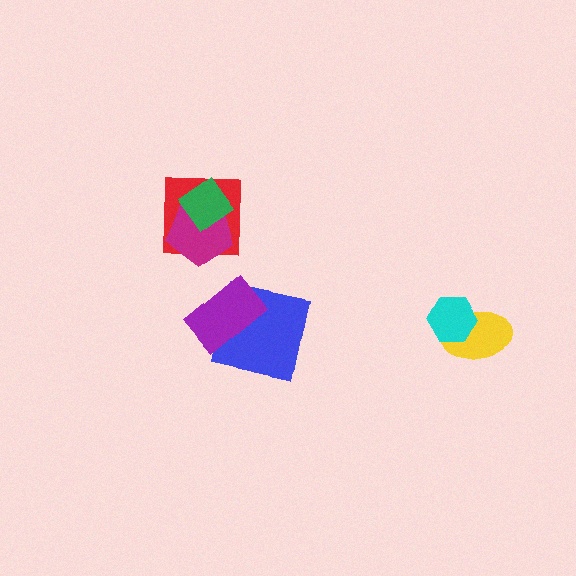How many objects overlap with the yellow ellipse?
1 object overlaps with the yellow ellipse.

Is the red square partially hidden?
Yes, it is partially covered by another shape.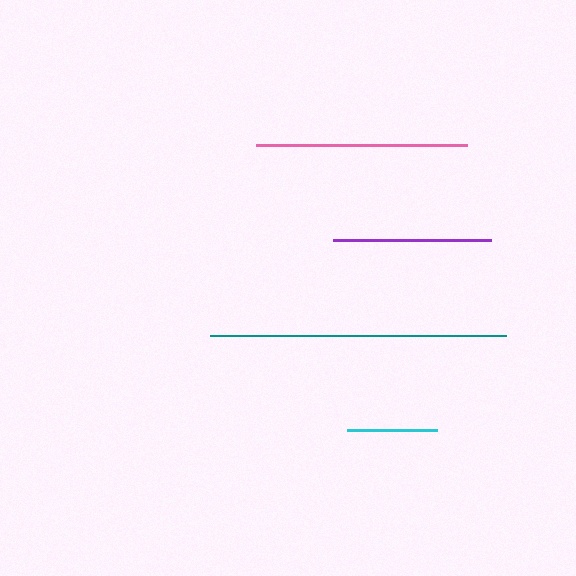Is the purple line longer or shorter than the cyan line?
The purple line is longer than the cyan line.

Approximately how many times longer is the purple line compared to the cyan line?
The purple line is approximately 1.8 times the length of the cyan line.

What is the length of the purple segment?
The purple segment is approximately 158 pixels long.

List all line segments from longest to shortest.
From longest to shortest: teal, pink, purple, cyan.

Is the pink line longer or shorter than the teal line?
The teal line is longer than the pink line.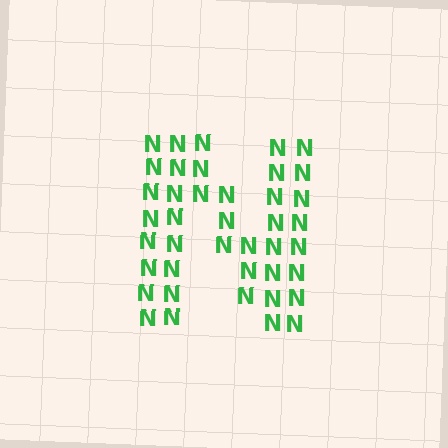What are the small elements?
The small elements are letter N's.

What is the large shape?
The large shape is the letter N.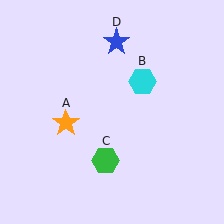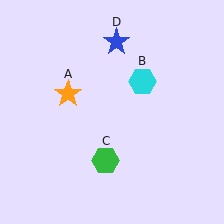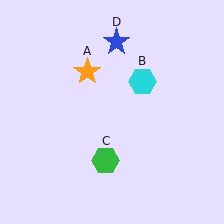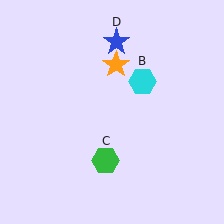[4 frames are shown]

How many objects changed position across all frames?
1 object changed position: orange star (object A).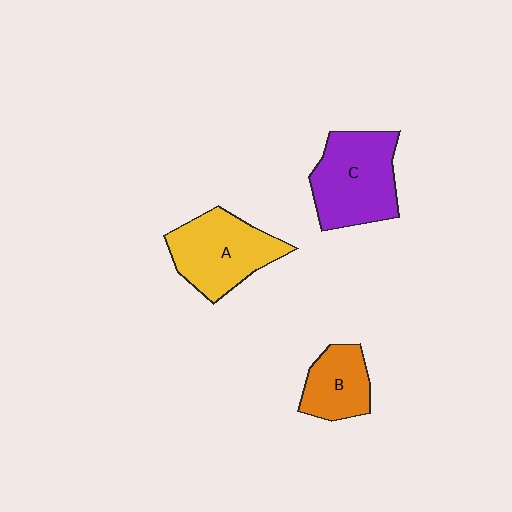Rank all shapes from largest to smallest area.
From largest to smallest: C (purple), A (yellow), B (orange).